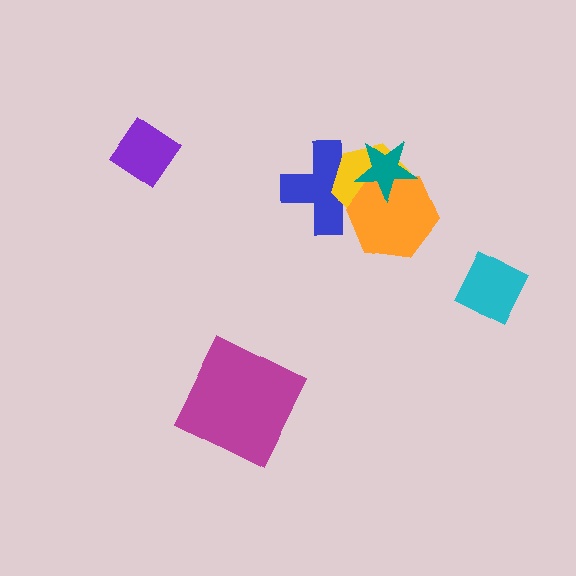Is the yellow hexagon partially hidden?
Yes, it is partially covered by another shape.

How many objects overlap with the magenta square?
0 objects overlap with the magenta square.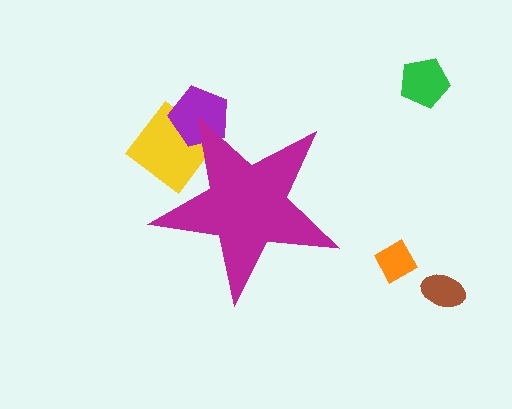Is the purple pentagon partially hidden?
Yes, the purple pentagon is partially hidden behind the magenta star.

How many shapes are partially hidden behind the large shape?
2 shapes are partially hidden.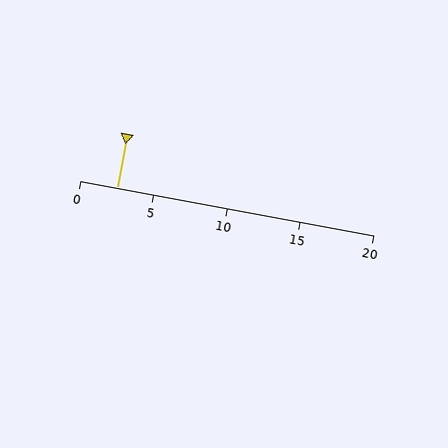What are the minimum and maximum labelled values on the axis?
The axis runs from 0 to 20.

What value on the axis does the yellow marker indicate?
The marker indicates approximately 2.5.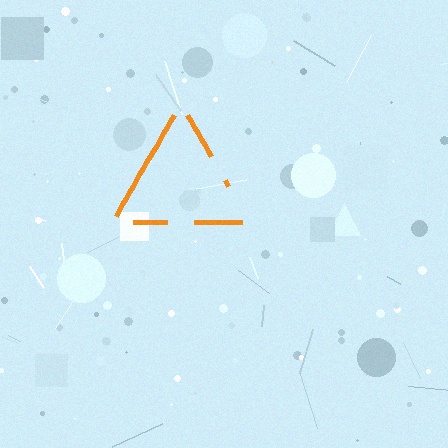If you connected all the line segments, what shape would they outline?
They would outline a triangle.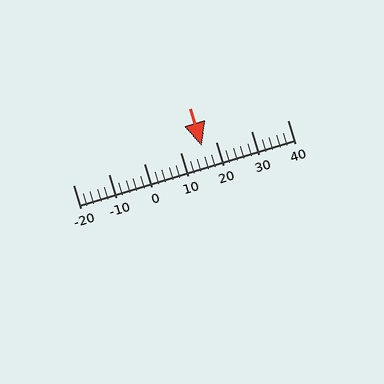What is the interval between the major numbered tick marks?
The major tick marks are spaced 10 units apart.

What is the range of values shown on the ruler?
The ruler shows values from -20 to 40.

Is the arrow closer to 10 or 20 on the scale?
The arrow is closer to 20.